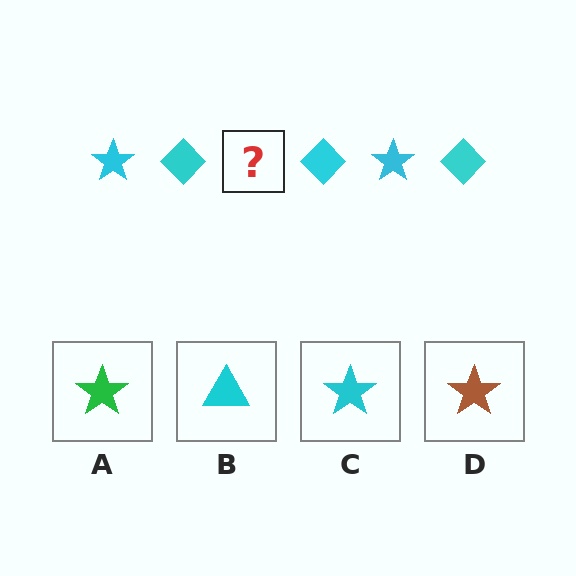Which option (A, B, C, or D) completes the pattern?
C.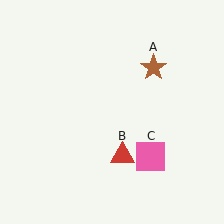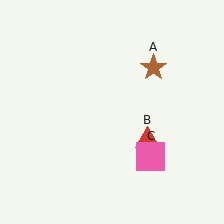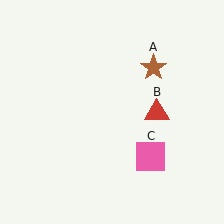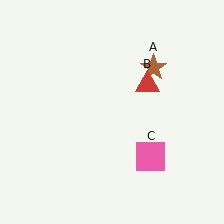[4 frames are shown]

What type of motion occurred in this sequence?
The red triangle (object B) rotated counterclockwise around the center of the scene.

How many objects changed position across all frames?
1 object changed position: red triangle (object B).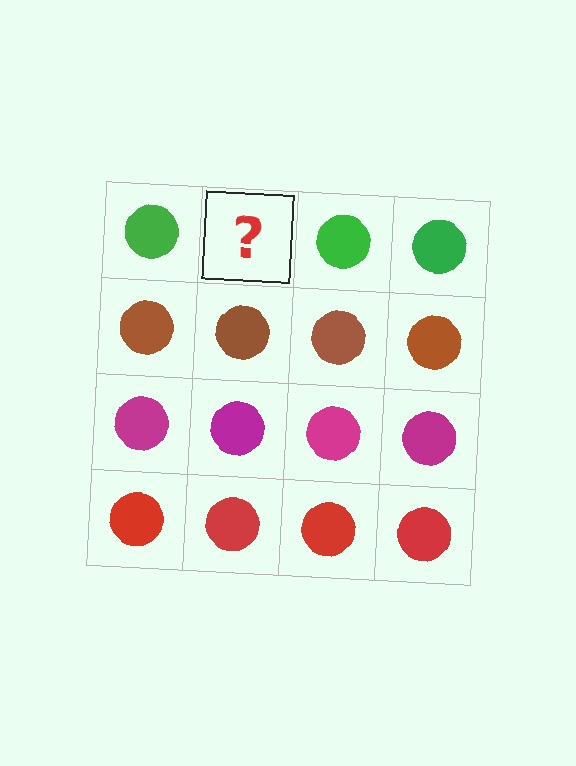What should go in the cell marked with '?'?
The missing cell should contain a green circle.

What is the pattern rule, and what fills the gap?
The rule is that each row has a consistent color. The gap should be filled with a green circle.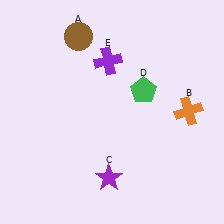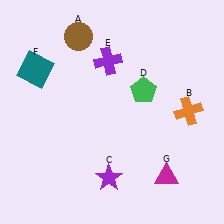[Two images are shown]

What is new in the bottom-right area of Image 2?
A magenta triangle (G) was added in the bottom-right area of Image 2.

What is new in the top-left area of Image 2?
A teal square (F) was added in the top-left area of Image 2.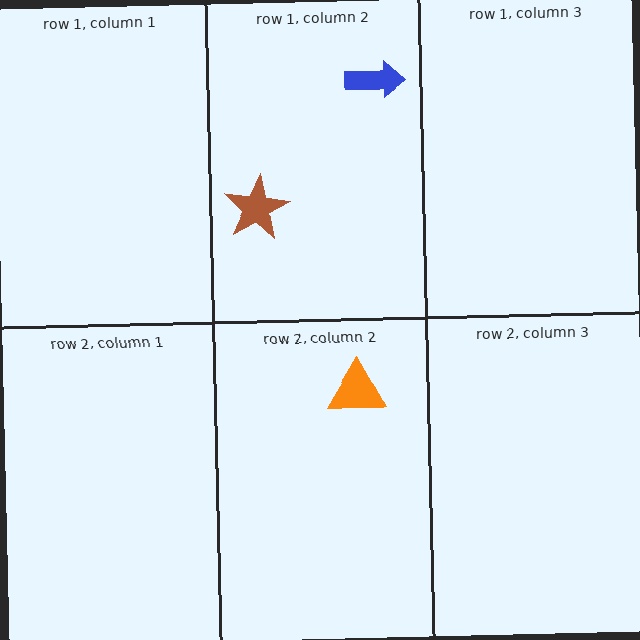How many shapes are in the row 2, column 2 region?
1.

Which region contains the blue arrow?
The row 1, column 2 region.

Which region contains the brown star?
The row 1, column 2 region.